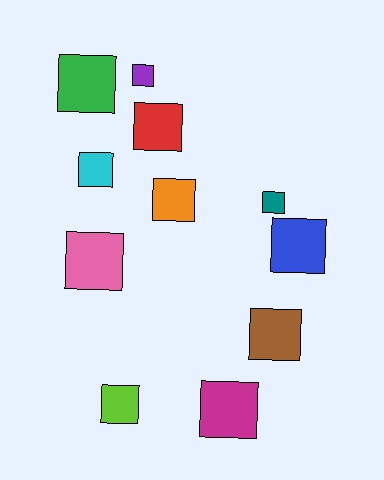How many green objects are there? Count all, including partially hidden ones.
There is 1 green object.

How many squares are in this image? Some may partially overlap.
There are 11 squares.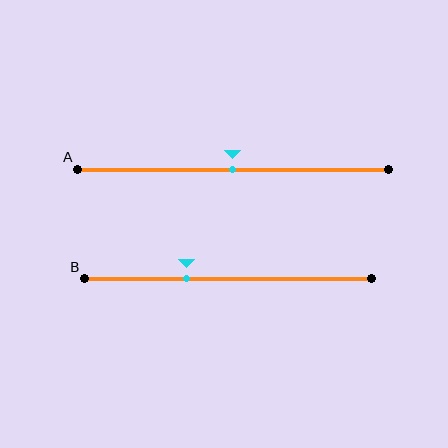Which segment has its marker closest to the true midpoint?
Segment A has its marker closest to the true midpoint.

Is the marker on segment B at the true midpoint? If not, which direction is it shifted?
No, the marker on segment B is shifted to the left by about 15% of the segment length.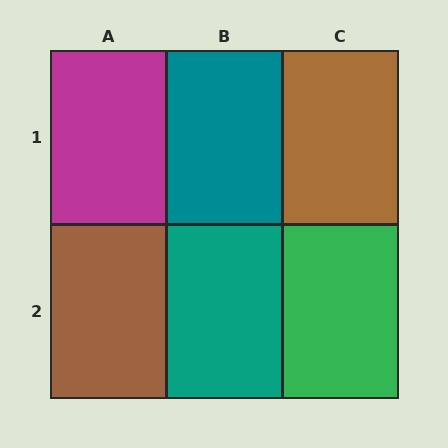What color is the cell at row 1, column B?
Teal.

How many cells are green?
1 cell is green.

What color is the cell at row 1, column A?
Magenta.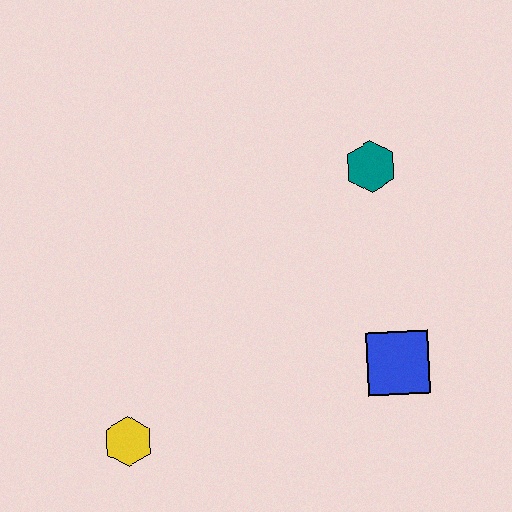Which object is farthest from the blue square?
The yellow hexagon is farthest from the blue square.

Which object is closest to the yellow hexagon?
The blue square is closest to the yellow hexagon.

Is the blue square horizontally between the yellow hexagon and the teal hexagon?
No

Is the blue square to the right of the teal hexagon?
Yes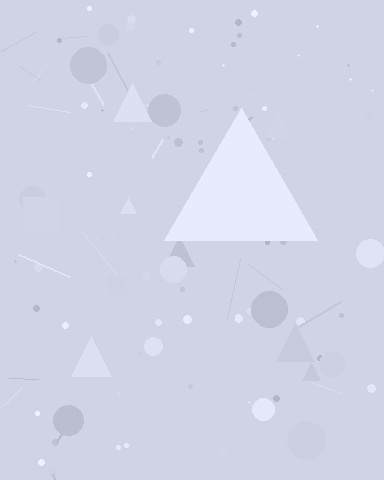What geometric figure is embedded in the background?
A triangle is embedded in the background.